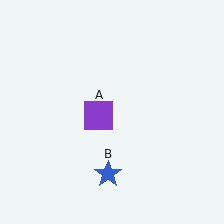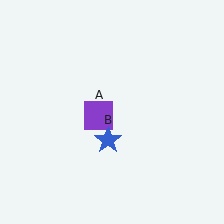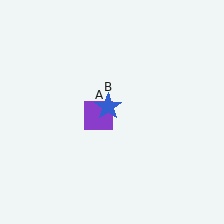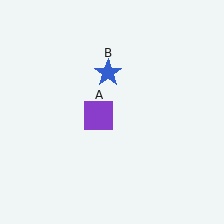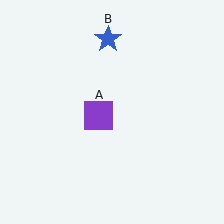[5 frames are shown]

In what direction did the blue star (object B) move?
The blue star (object B) moved up.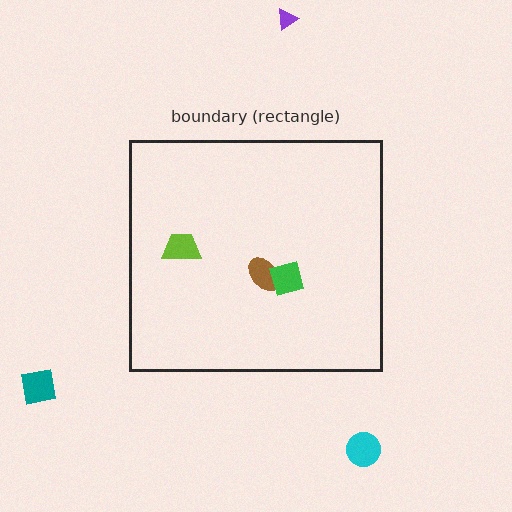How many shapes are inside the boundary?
3 inside, 3 outside.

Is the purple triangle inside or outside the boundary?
Outside.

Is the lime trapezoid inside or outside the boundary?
Inside.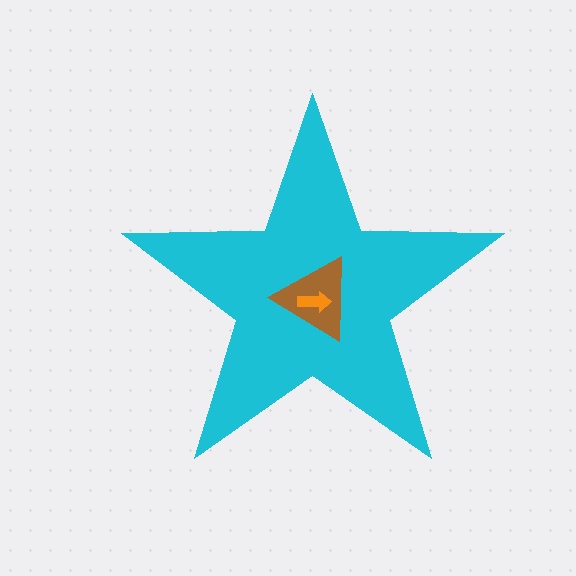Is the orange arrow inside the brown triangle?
Yes.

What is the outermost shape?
The cyan star.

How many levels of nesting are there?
3.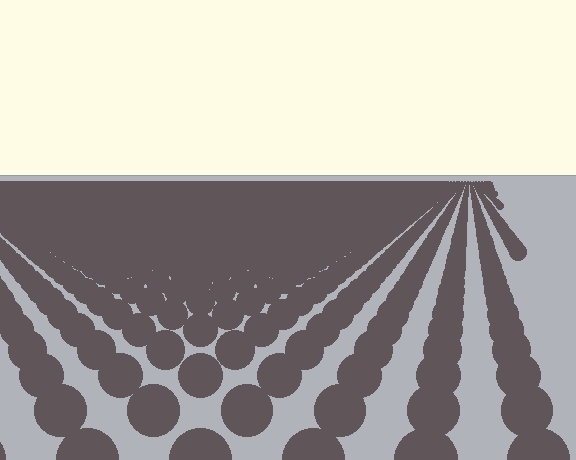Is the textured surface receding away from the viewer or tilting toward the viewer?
The surface is receding away from the viewer. Texture elements get smaller and denser toward the top.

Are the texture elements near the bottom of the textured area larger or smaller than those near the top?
Larger. Near the bottom, elements are closer to the viewer and appear at a bigger on-screen size.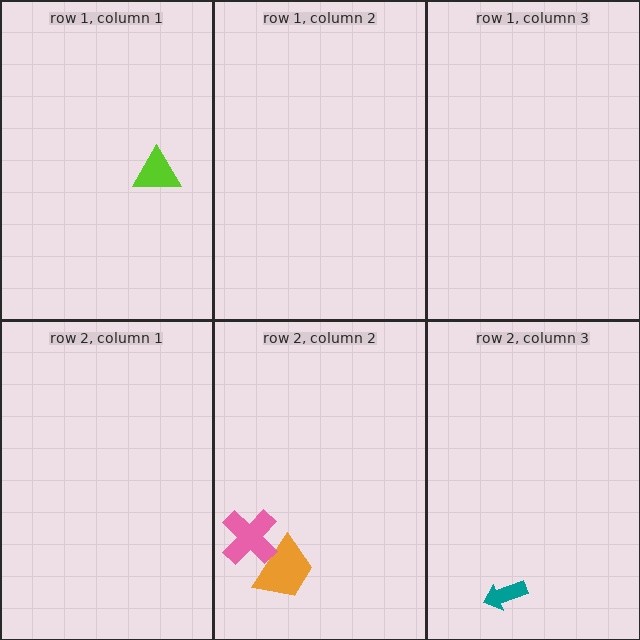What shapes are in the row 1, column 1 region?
The lime triangle.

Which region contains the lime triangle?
The row 1, column 1 region.